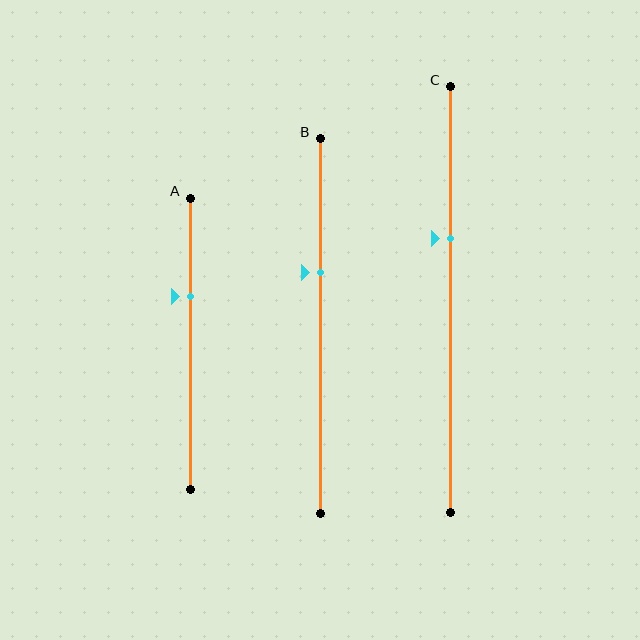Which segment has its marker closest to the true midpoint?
Segment B has its marker closest to the true midpoint.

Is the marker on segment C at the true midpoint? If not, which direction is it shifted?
No, the marker on segment C is shifted upward by about 14% of the segment length.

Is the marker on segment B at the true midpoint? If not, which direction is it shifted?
No, the marker on segment B is shifted upward by about 14% of the segment length.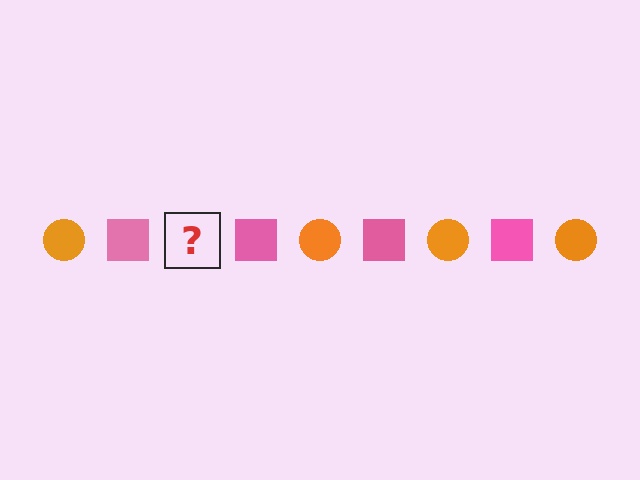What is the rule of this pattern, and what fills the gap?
The rule is that the pattern alternates between orange circle and pink square. The gap should be filled with an orange circle.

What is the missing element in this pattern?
The missing element is an orange circle.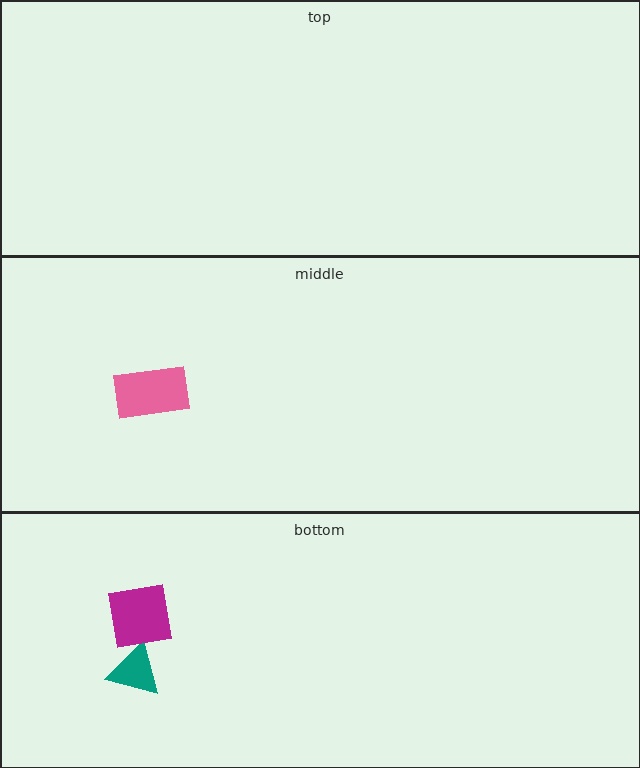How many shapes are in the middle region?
1.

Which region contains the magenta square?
The bottom region.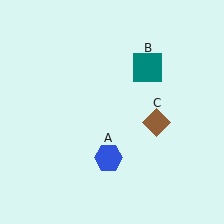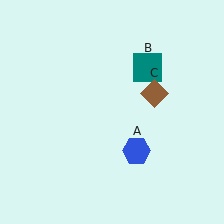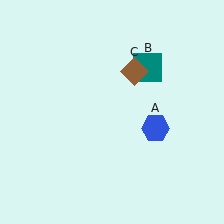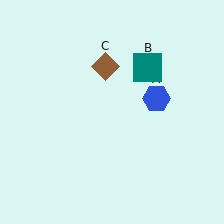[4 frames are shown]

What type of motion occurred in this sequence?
The blue hexagon (object A), brown diamond (object C) rotated counterclockwise around the center of the scene.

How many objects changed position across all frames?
2 objects changed position: blue hexagon (object A), brown diamond (object C).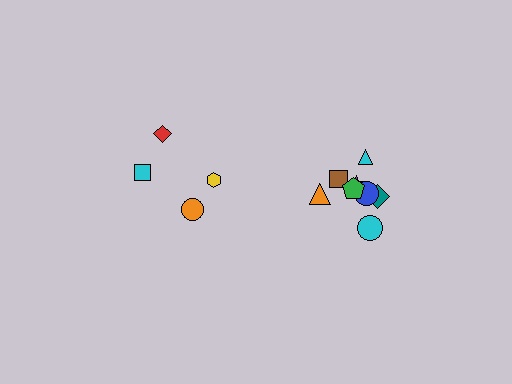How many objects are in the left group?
There are 4 objects.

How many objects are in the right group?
There are 8 objects.